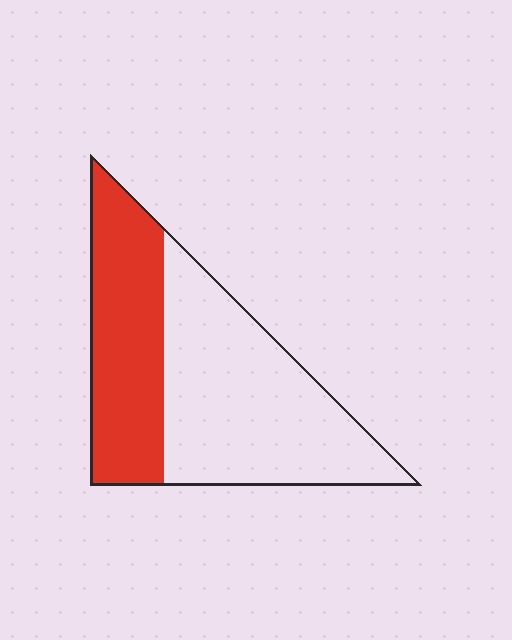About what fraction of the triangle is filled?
About two fifths (2/5).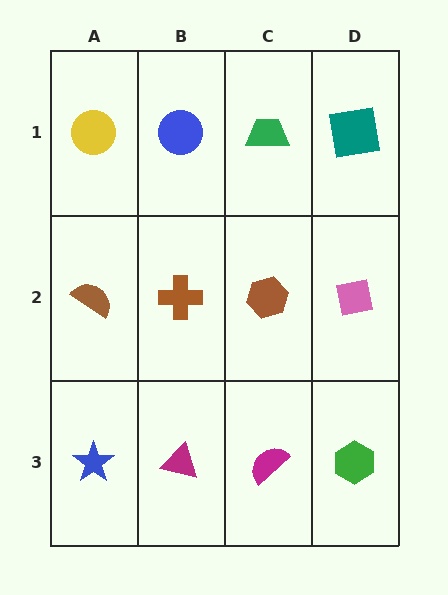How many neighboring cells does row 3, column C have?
3.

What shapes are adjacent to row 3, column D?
A pink square (row 2, column D), a magenta semicircle (row 3, column C).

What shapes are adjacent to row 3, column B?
A brown cross (row 2, column B), a blue star (row 3, column A), a magenta semicircle (row 3, column C).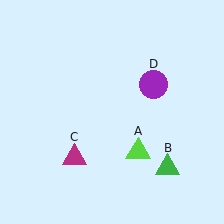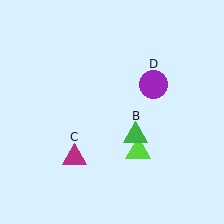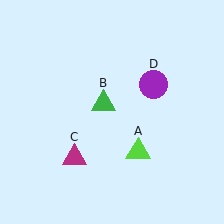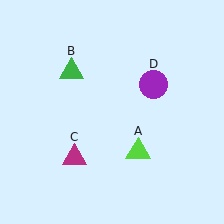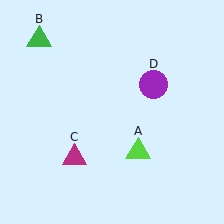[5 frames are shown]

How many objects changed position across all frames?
1 object changed position: green triangle (object B).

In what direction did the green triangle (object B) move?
The green triangle (object B) moved up and to the left.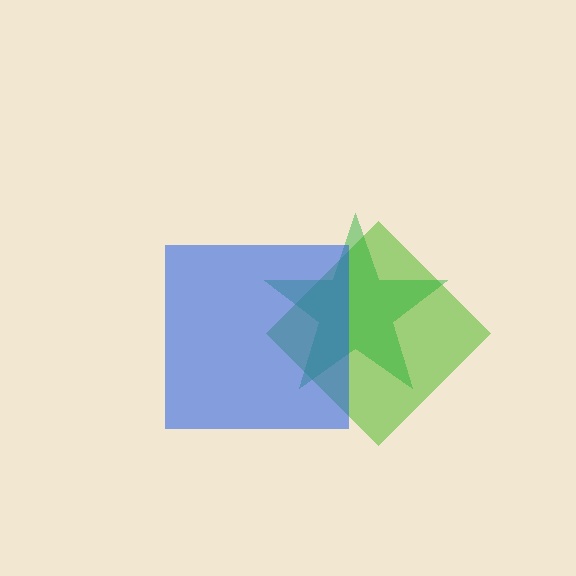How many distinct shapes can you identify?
There are 3 distinct shapes: a lime diamond, a green star, a blue square.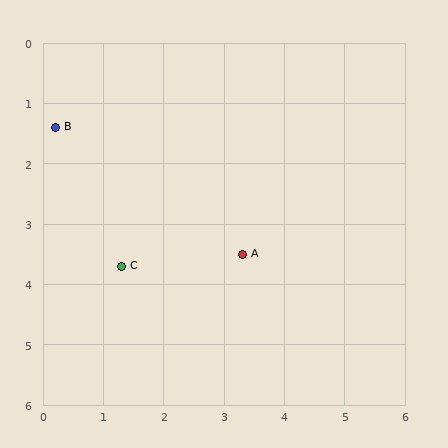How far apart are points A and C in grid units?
Points A and C are about 2.0 grid units apart.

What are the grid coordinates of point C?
Point C is at approximately (1.3, 3.7).